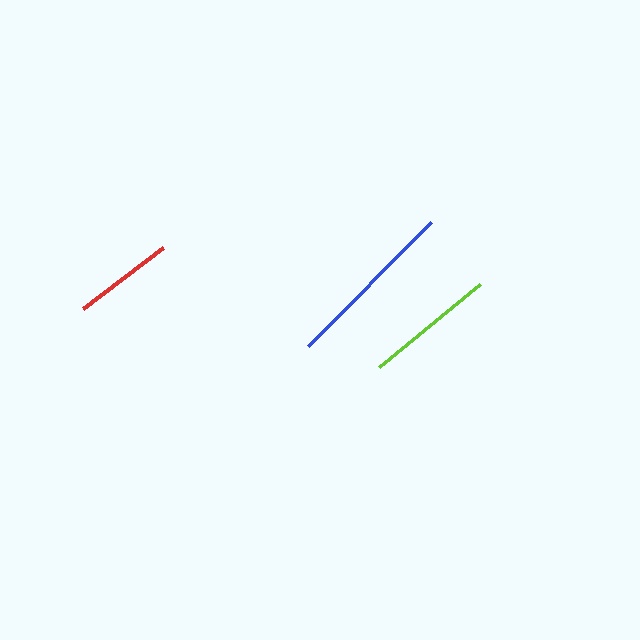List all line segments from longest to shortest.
From longest to shortest: blue, lime, red.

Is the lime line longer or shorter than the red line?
The lime line is longer than the red line.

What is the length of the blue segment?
The blue segment is approximately 174 pixels long.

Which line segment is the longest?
The blue line is the longest at approximately 174 pixels.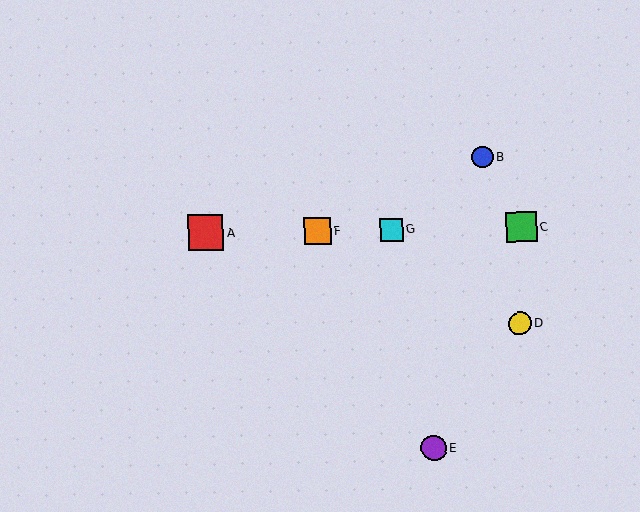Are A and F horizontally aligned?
Yes, both are at y≈233.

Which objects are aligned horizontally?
Objects A, C, F, G are aligned horizontally.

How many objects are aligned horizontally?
4 objects (A, C, F, G) are aligned horizontally.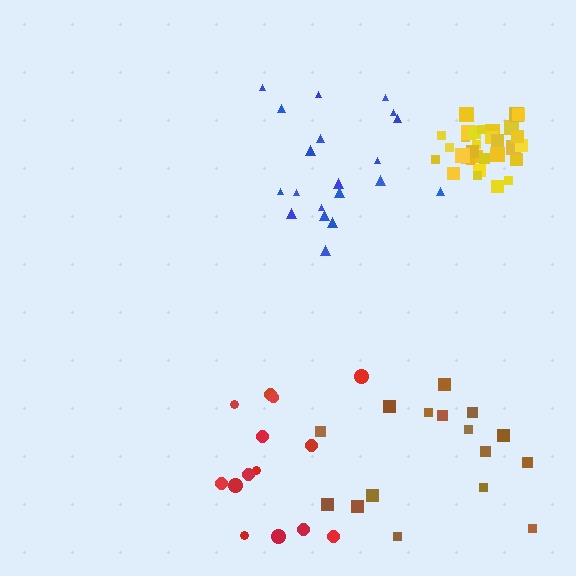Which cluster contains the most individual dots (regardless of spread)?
Yellow (32).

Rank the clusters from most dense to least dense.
yellow, red, blue, brown.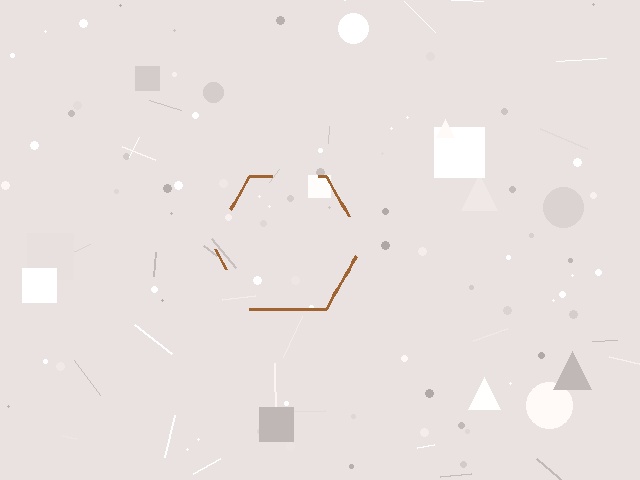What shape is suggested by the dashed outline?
The dashed outline suggests a hexagon.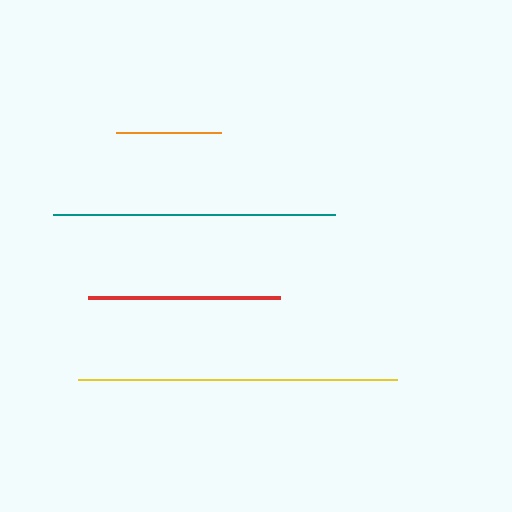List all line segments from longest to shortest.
From longest to shortest: yellow, teal, red, orange.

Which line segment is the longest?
The yellow line is the longest at approximately 319 pixels.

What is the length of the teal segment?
The teal segment is approximately 282 pixels long.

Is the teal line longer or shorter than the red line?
The teal line is longer than the red line.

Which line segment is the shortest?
The orange line is the shortest at approximately 105 pixels.